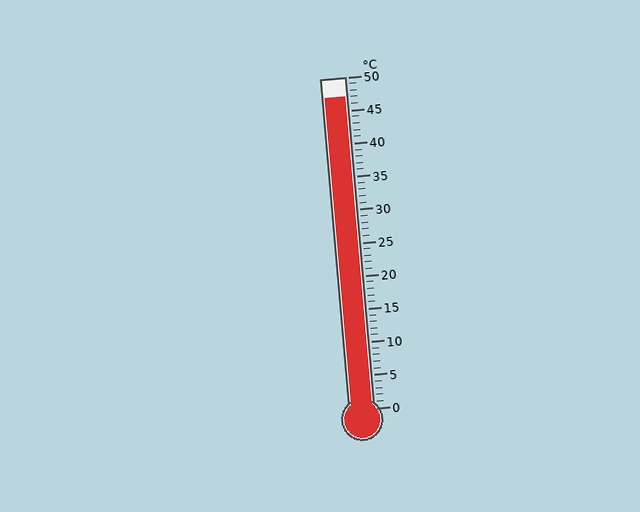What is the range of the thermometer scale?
The thermometer scale ranges from 0°C to 50°C.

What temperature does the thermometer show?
The thermometer shows approximately 47°C.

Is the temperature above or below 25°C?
The temperature is above 25°C.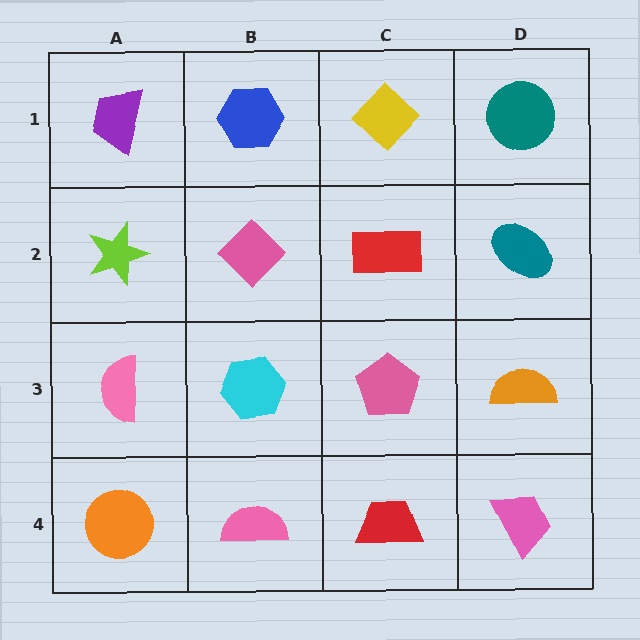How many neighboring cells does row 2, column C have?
4.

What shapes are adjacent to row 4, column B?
A cyan hexagon (row 3, column B), an orange circle (row 4, column A), a red trapezoid (row 4, column C).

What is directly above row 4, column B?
A cyan hexagon.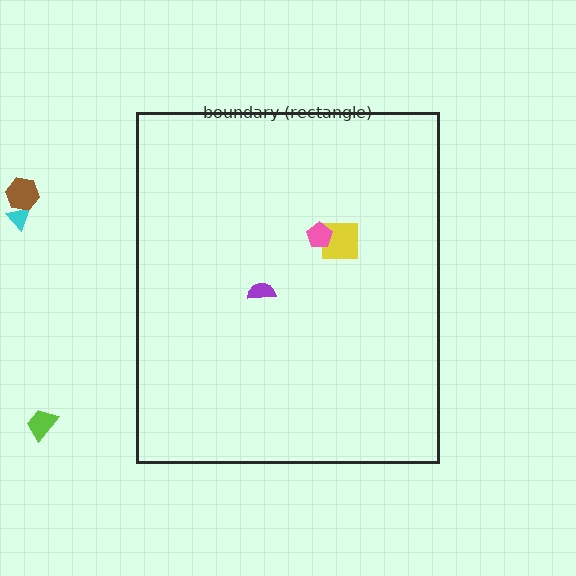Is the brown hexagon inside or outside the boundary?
Outside.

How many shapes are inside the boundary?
3 inside, 3 outside.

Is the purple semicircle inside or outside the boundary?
Inside.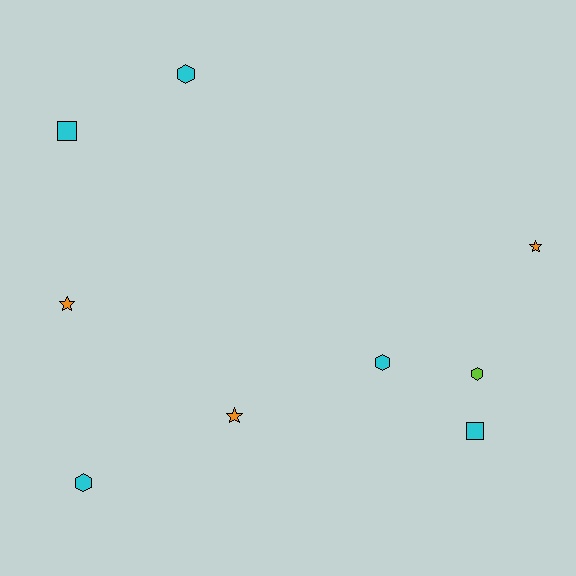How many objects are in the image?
There are 9 objects.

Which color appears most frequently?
Cyan, with 5 objects.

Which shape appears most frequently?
Hexagon, with 4 objects.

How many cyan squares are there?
There are 2 cyan squares.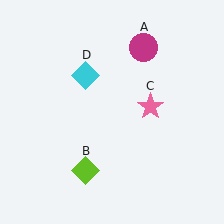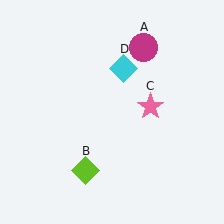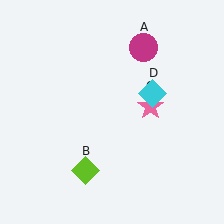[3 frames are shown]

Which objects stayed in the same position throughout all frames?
Magenta circle (object A) and lime diamond (object B) and pink star (object C) remained stationary.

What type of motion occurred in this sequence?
The cyan diamond (object D) rotated clockwise around the center of the scene.